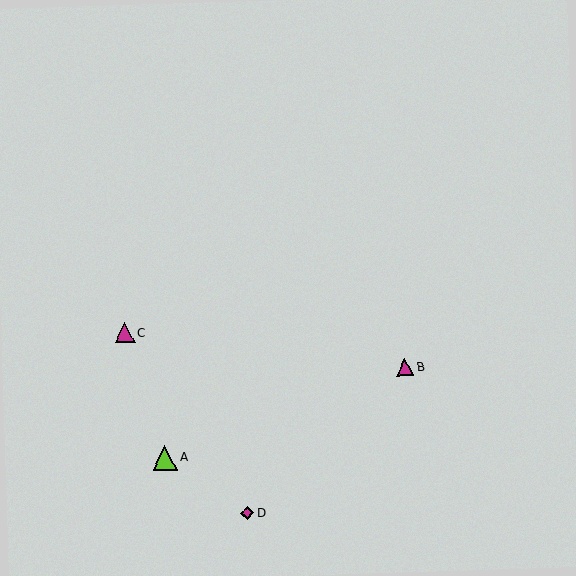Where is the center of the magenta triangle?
The center of the magenta triangle is at (125, 333).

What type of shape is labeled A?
Shape A is a lime triangle.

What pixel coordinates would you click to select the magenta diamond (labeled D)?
Click at (247, 513) to select the magenta diamond D.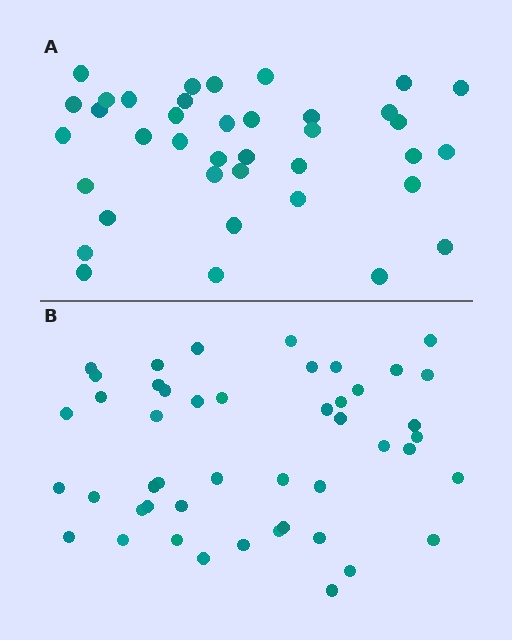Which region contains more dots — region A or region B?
Region B (the bottom region) has more dots.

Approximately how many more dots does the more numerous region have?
Region B has roughly 8 or so more dots than region A.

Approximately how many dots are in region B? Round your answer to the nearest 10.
About 50 dots. (The exact count is 47, which rounds to 50.)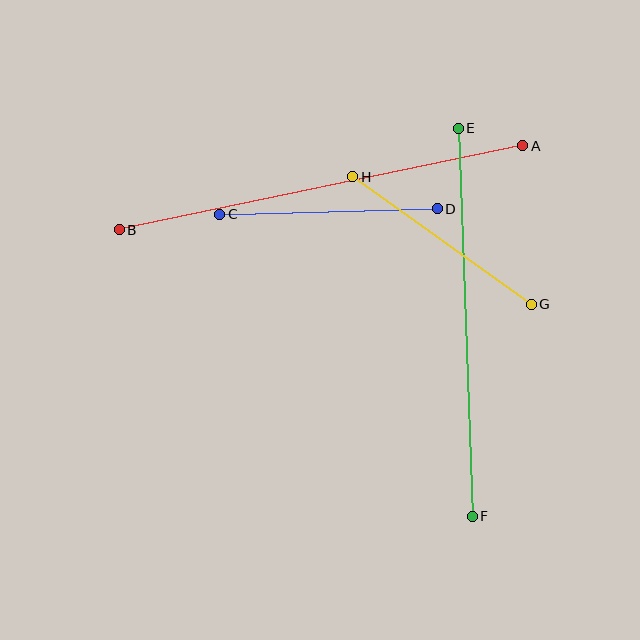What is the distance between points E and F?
The distance is approximately 388 pixels.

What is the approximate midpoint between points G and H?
The midpoint is at approximately (442, 240) pixels.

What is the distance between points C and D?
The distance is approximately 217 pixels.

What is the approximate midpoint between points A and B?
The midpoint is at approximately (321, 188) pixels.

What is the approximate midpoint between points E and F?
The midpoint is at approximately (465, 322) pixels.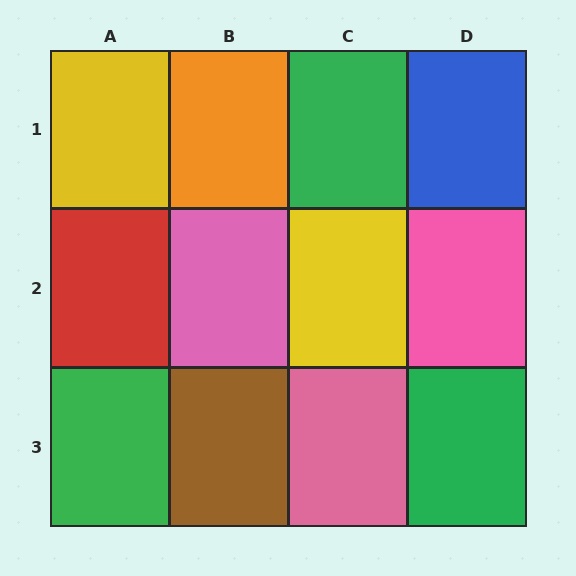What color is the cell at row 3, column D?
Green.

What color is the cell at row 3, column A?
Green.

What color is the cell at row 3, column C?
Pink.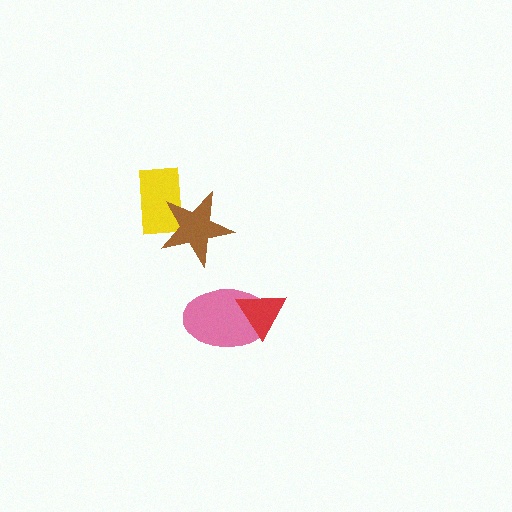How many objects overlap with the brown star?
1 object overlaps with the brown star.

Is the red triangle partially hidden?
No, no other shape covers it.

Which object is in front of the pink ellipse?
The red triangle is in front of the pink ellipse.